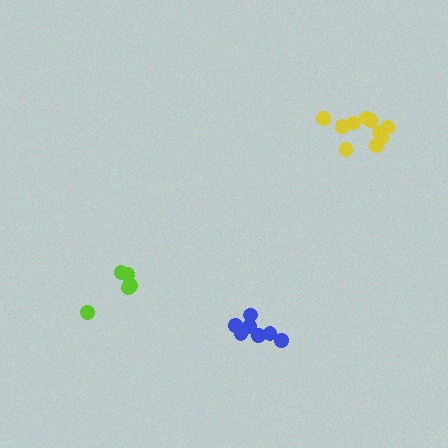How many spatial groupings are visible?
There are 3 spatial groupings.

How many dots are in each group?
Group 1: 5 dots, Group 2: 7 dots, Group 3: 10 dots (22 total).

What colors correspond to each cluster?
The clusters are colored: lime, blue, yellow.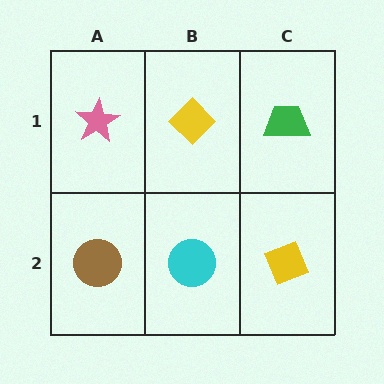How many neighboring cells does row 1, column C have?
2.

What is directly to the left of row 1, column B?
A pink star.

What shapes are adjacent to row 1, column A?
A brown circle (row 2, column A), a yellow diamond (row 1, column B).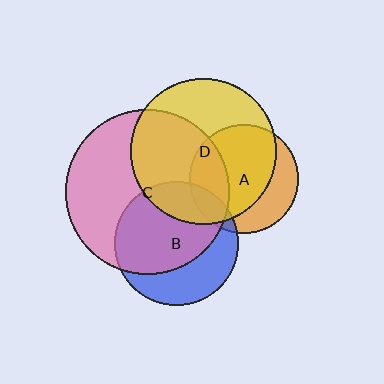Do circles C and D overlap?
Yes.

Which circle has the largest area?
Circle C (pink).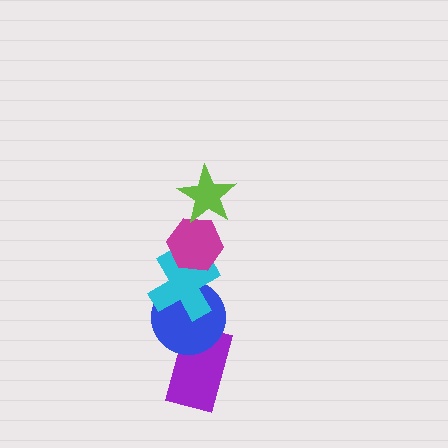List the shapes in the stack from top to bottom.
From top to bottom: the lime star, the magenta hexagon, the cyan cross, the blue circle, the purple rectangle.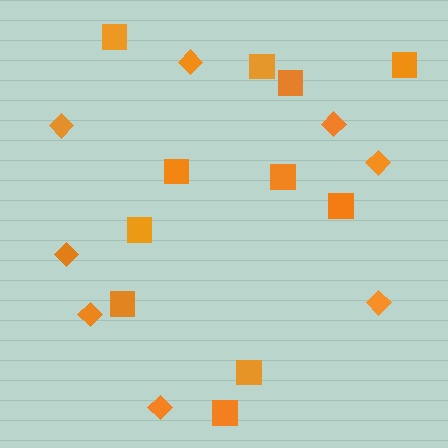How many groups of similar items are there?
There are 2 groups: one group of diamonds (8) and one group of squares (11).